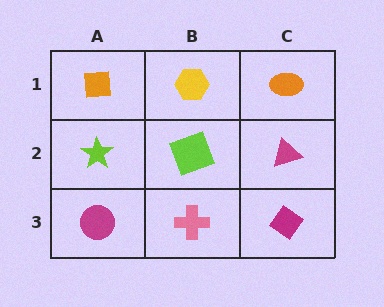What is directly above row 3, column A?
A lime star.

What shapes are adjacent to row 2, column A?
An orange square (row 1, column A), a magenta circle (row 3, column A), a lime square (row 2, column B).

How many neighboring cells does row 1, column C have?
2.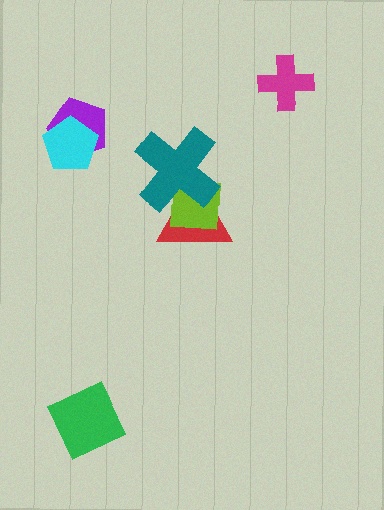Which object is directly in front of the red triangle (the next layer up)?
The lime square is directly in front of the red triangle.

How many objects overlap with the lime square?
2 objects overlap with the lime square.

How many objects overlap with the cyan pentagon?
1 object overlaps with the cyan pentagon.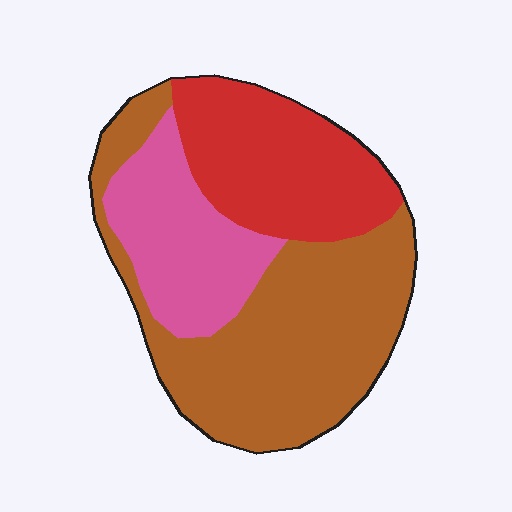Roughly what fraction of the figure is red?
Red takes up about one quarter (1/4) of the figure.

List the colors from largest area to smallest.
From largest to smallest: brown, red, pink.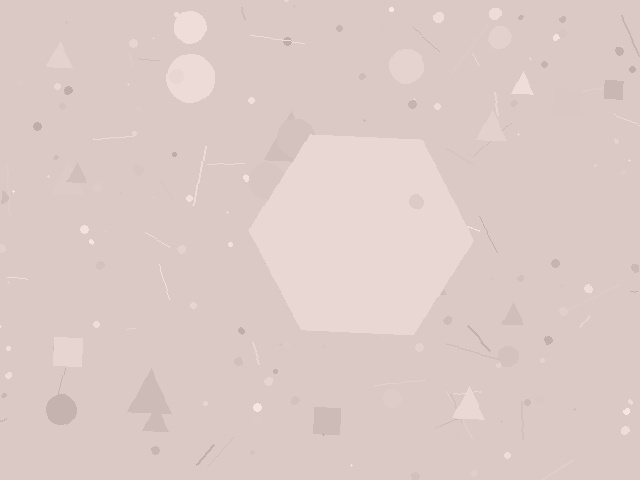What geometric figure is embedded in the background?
A hexagon is embedded in the background.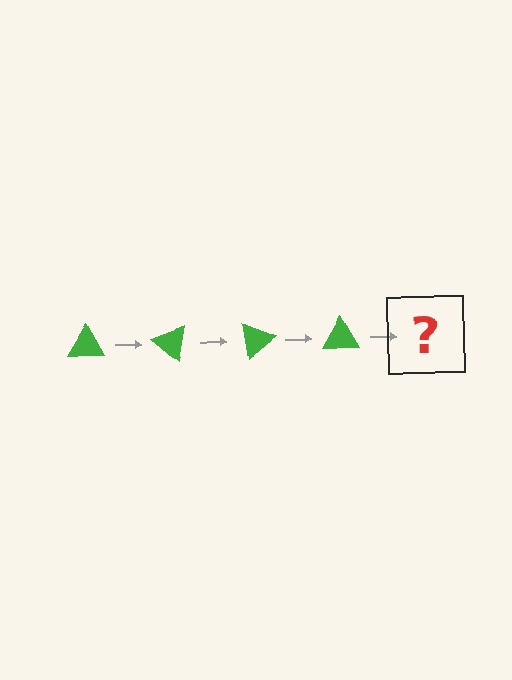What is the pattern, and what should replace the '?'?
The pattern is that the triangle rotates 40 degrees each step. The '?' should be a green triangle rotated 160 degrees.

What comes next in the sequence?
The next element should be a green triangle rotated 160 degrees.